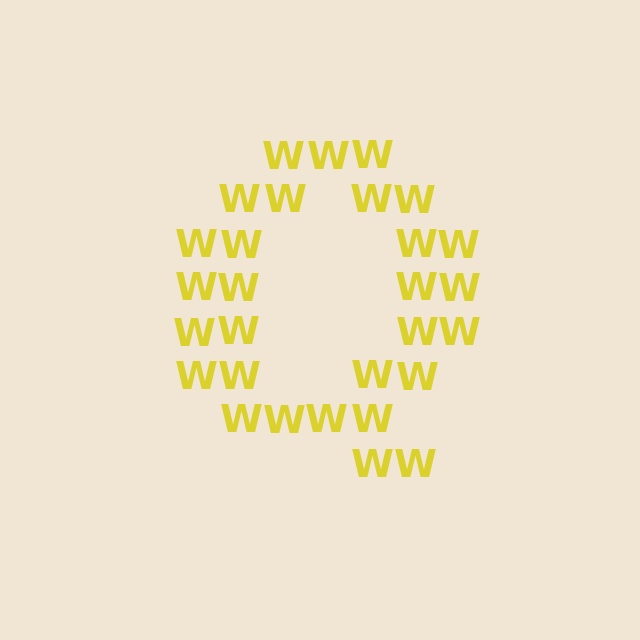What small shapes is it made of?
It is made of small letter W's.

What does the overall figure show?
The overall figure shows the letter Q.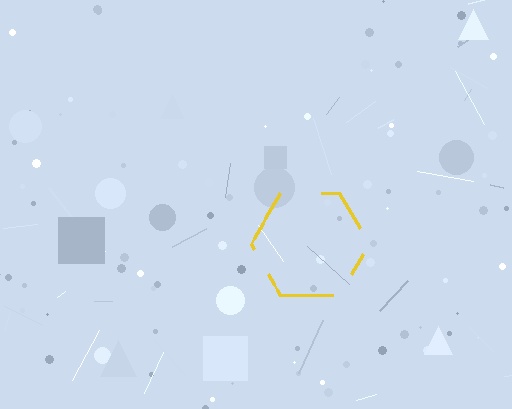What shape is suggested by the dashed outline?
The dashed outline suggests a hexagon.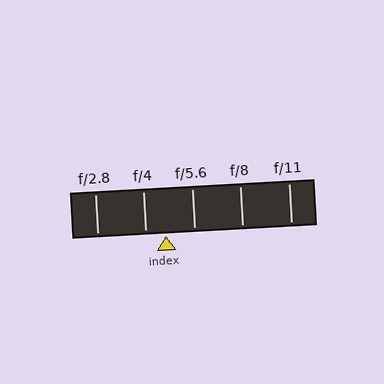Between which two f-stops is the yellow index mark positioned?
The index mark is between f/4 and f/5.6.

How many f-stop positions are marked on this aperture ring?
There are 5 f-stop positions marked.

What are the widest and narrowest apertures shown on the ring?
The widest aperture shown is f/2.8 and the narrowest is f/11.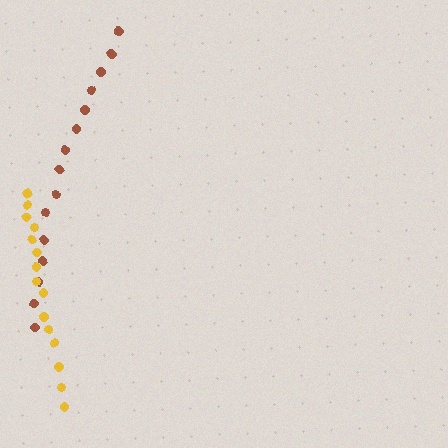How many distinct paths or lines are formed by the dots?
There are 2 distinct paths.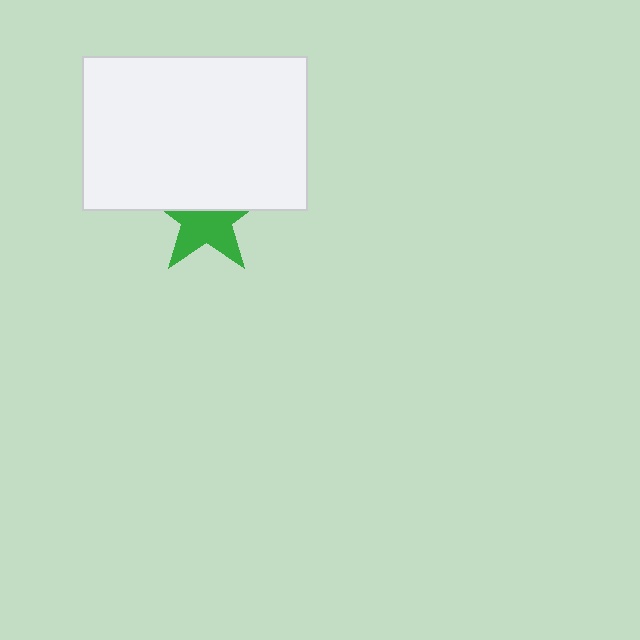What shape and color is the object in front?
The object in front is a white rectangle.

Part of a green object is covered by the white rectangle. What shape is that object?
It is a star.